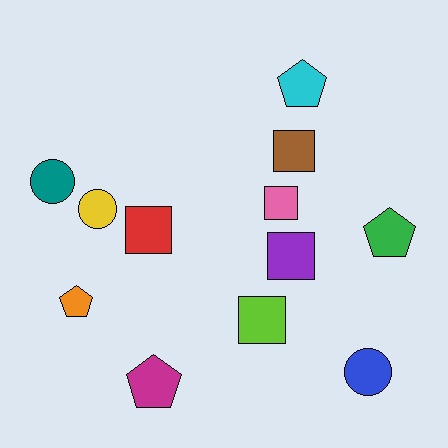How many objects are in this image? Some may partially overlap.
There are 12 objects.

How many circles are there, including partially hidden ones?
There are 3 circles.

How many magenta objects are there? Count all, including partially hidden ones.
There is 1 magenta object.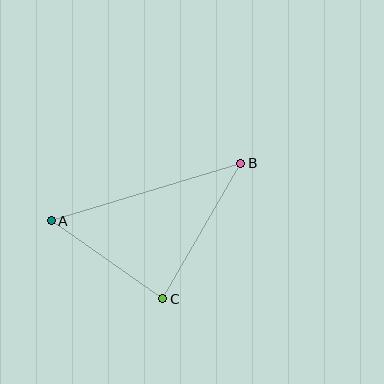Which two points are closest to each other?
Points A and C are closest to each other.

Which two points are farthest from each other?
Points A and B are farthest from each other.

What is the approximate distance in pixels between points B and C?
The distance between B and C is approximately 157 pixels.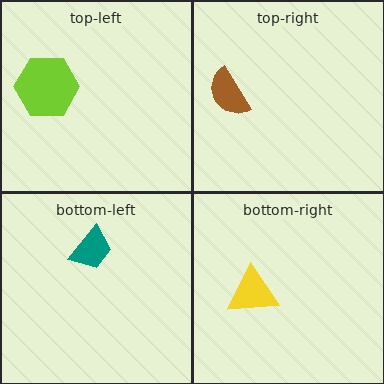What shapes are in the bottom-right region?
The yellow triangle.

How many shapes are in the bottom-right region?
1.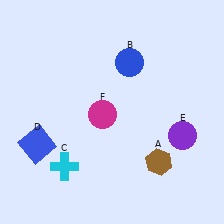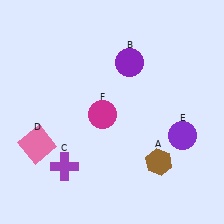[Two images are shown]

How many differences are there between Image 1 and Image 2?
There are 3 differences between the two images.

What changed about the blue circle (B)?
In Image 1, B is blue. In Image 2, it changed to purple.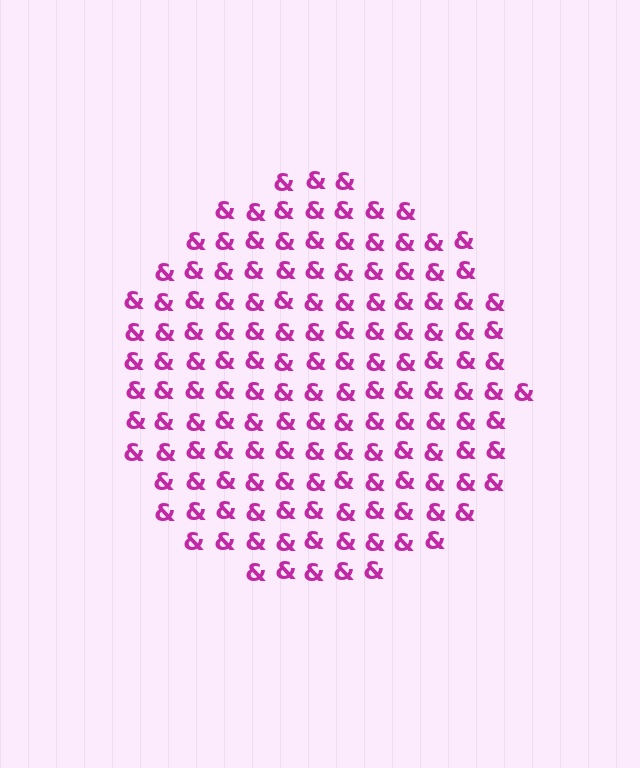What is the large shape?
The large shape is a circle.